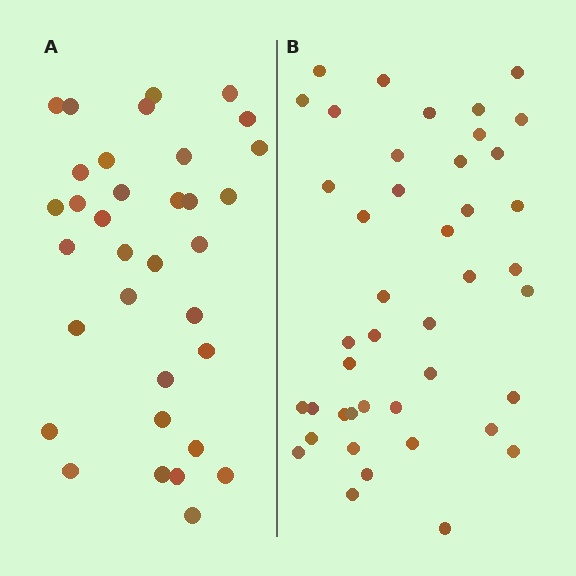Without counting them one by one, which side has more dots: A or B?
Region B (the right region) has more dots.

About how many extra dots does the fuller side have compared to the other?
Region B has roughly 8 or so more dots than region A.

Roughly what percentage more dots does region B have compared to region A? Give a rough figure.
About 25% more.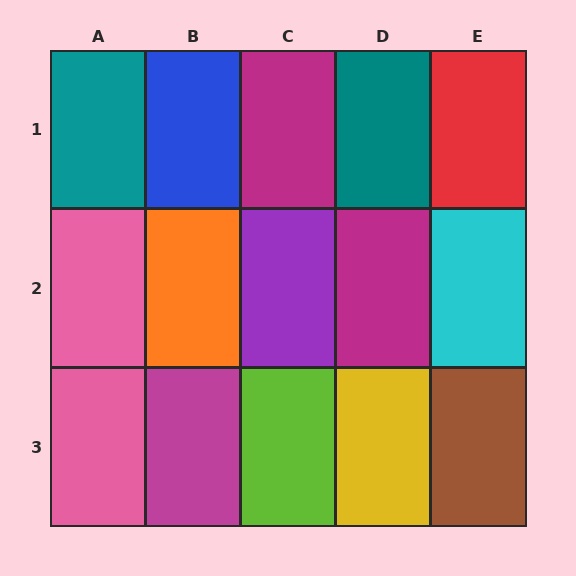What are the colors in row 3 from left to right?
Pink, magenta, lime, yellow, brown.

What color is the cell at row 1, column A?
Teal.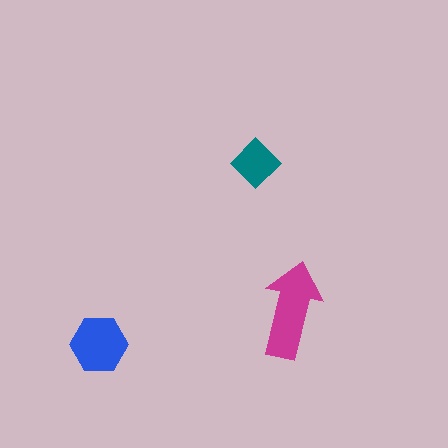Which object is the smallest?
The teal diamond.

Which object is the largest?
The magenta arrow.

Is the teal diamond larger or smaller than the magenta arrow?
Smaller.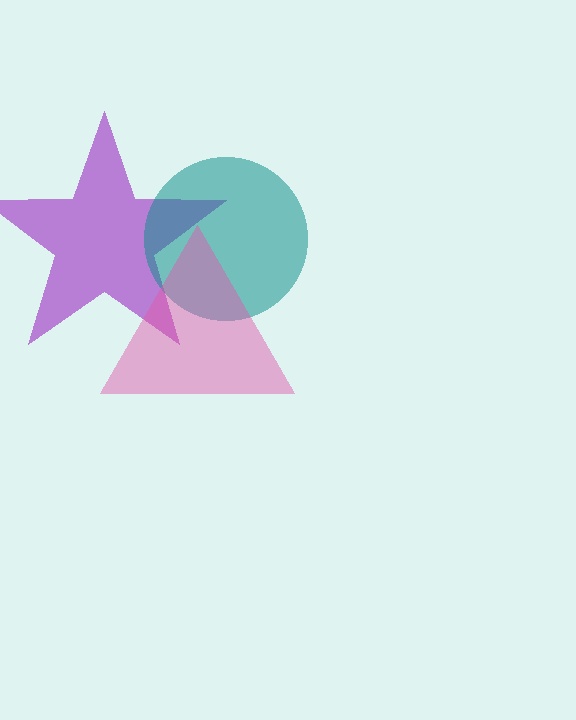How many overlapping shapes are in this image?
There are 3 overlapping shapes in the image.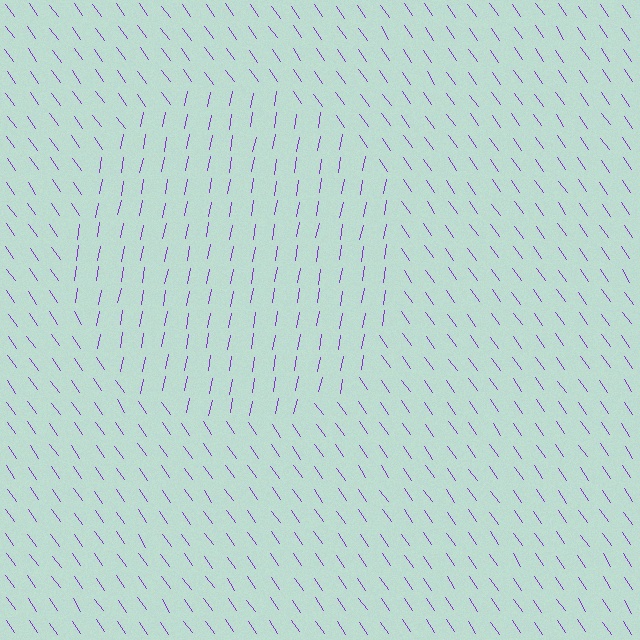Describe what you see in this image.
The image is filled with small purple line segments. A circle region in the image has lines oriented differently from the surrounding lines, creating a visible texture boundary.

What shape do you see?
I see a circle.